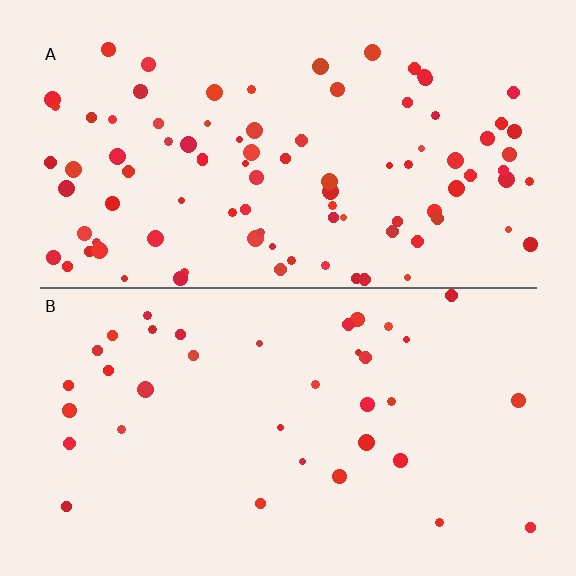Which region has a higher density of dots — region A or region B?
A (the top).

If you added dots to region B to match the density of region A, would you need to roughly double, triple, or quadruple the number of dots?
Approximately triple.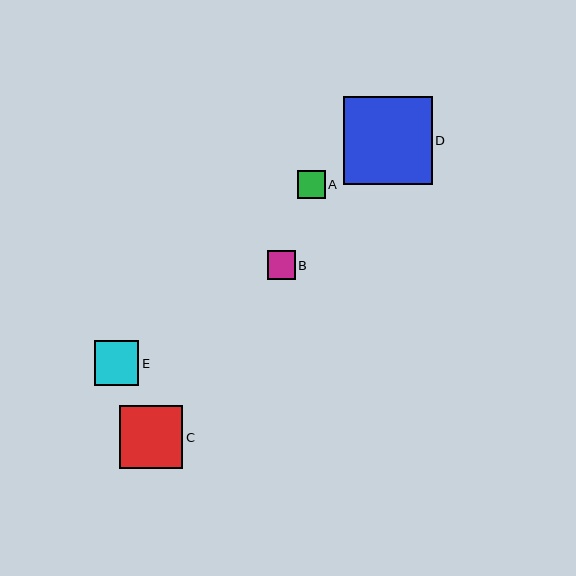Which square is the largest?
Square D is the largest with a size of approximately 88 pixels.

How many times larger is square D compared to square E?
Square D is approximately 2.0 times the size of square E.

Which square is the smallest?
Square A is the smallest with a size of approximately 28 pixels.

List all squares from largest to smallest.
From largest to smallest: D, C, E, B, A.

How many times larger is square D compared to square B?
Square D is approximately 3.1 times the size of square B.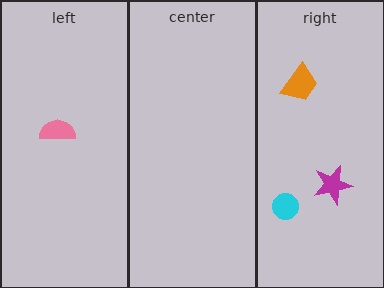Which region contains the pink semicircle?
The left region.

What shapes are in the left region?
The pink semicircle.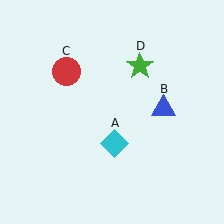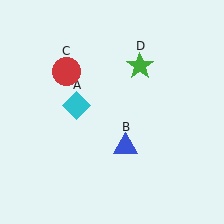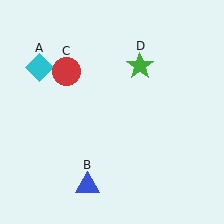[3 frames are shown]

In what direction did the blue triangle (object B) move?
The blue triangle (object B) moved down and to the left.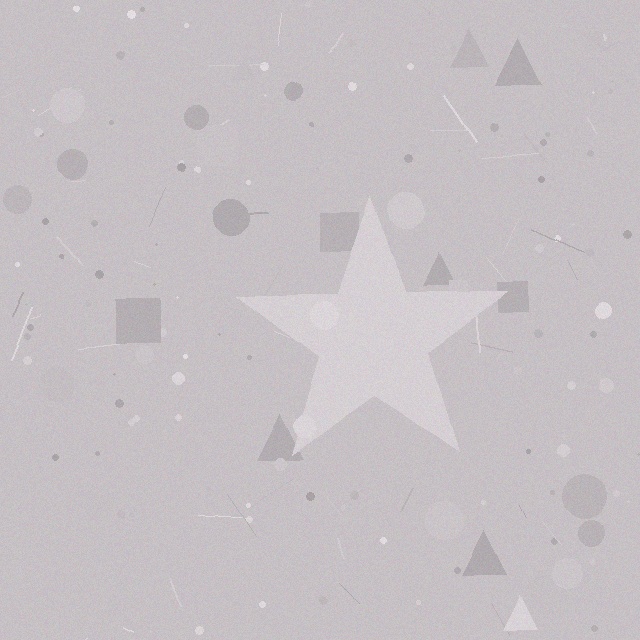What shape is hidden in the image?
A star is hidden in the image.